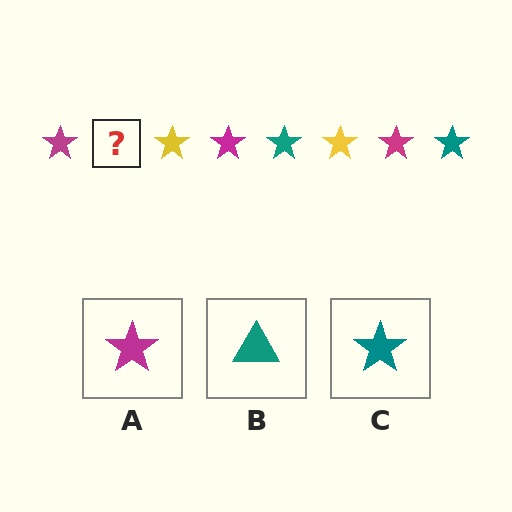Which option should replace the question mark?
Option C.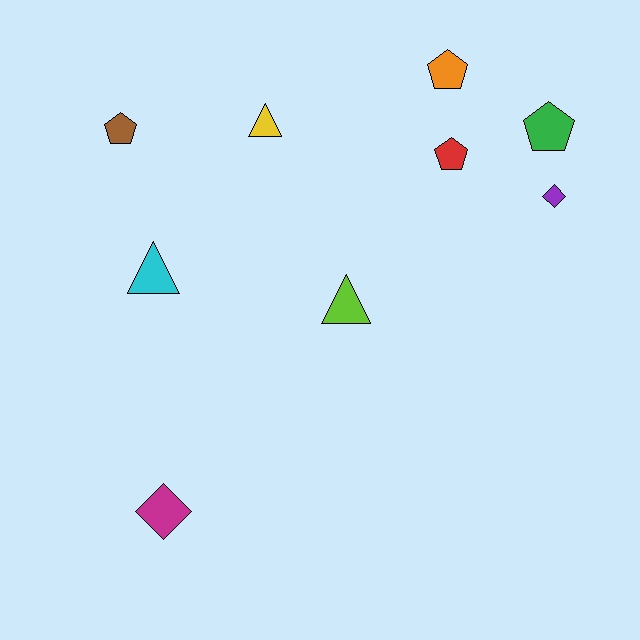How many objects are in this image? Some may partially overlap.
There are 9 objects.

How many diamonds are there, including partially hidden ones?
There are 2 diamonds.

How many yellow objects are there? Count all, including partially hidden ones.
There is 1 yellow object.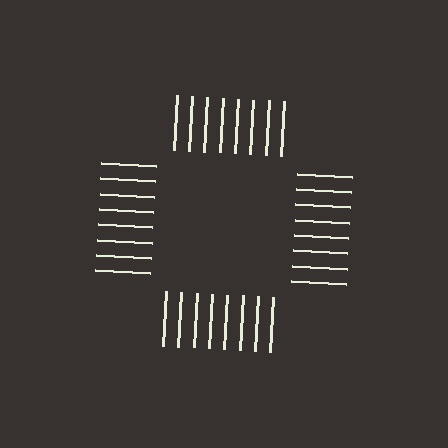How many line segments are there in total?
32 — 8 along each of the 4 edges.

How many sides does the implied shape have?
4 sides — the line-ends trace a square.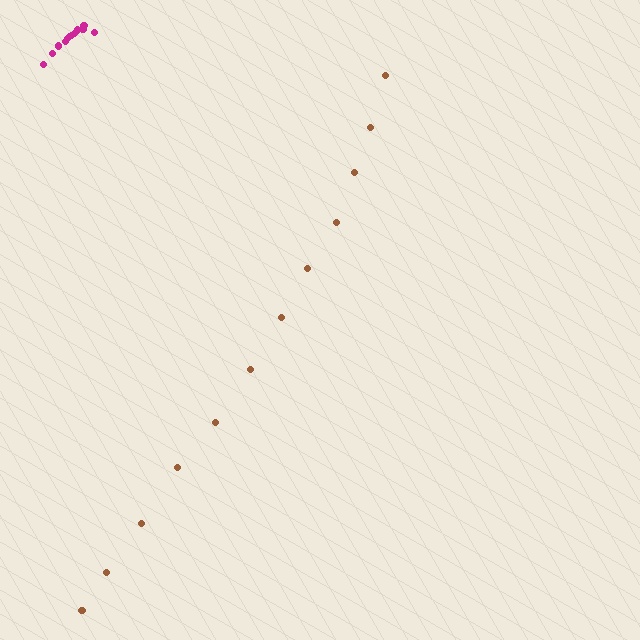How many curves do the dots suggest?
There are 2 distinct paths.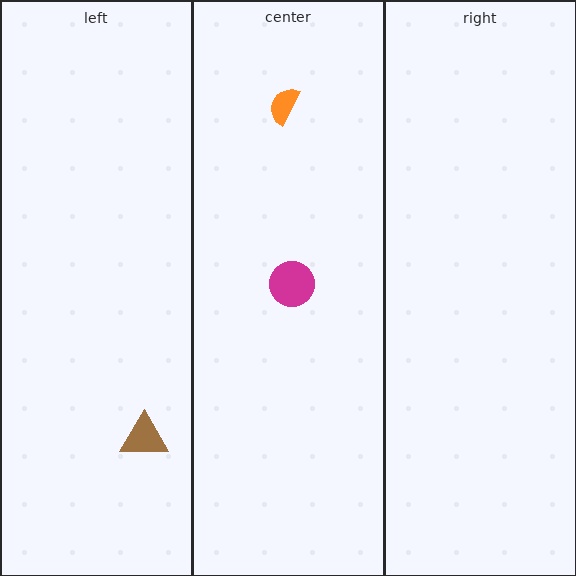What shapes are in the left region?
The brown triangle.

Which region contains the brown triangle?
The left region.